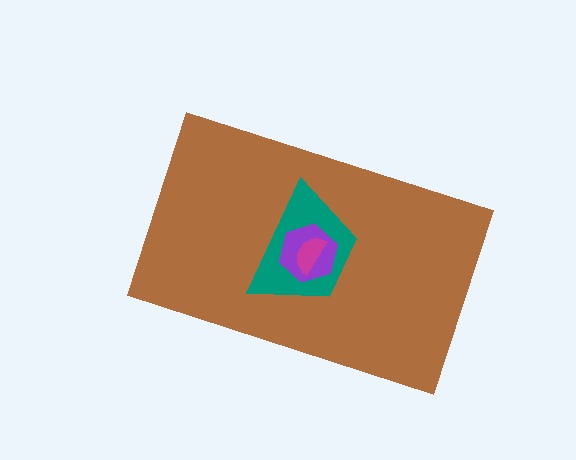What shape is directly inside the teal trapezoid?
The purple hexagon.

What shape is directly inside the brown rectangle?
The teal trapezoid.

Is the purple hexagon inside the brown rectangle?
Yes.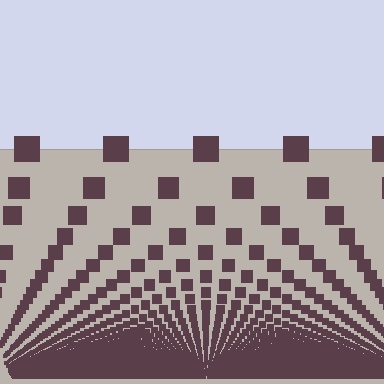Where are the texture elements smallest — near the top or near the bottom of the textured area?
Near the bottom.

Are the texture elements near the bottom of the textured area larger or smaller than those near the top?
Smaller. The gradient is inverted — elements near the bottom are smaller and denser.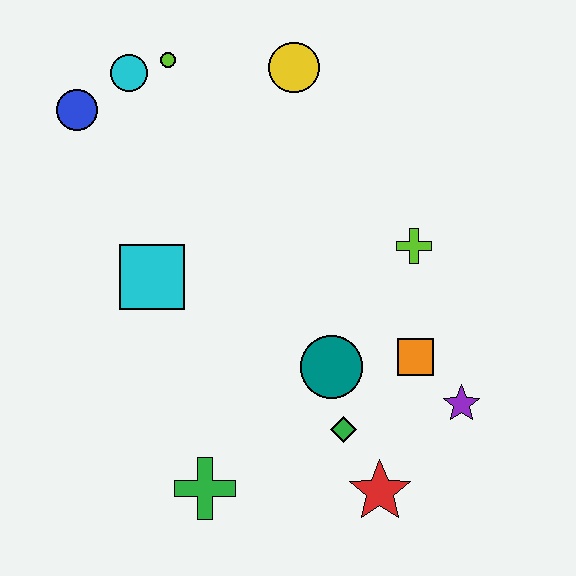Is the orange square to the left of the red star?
No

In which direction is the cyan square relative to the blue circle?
The cyan square is below the blue circle.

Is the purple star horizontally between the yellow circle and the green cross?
No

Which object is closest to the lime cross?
The orange square is closest to the lime cross.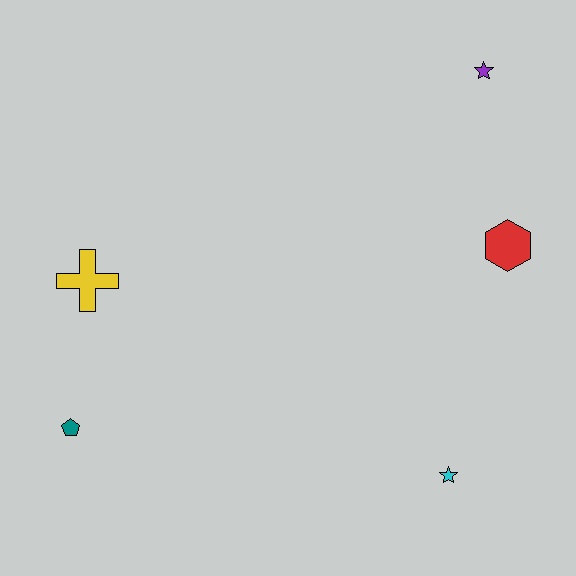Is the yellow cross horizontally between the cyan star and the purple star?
No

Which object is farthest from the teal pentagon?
The purple star is farthest from the teal pentagon.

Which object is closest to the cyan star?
The red hexagon is closest to the cyan star.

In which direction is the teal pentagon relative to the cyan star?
The teal pentagon is to the left of the cyan star.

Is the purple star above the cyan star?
Yes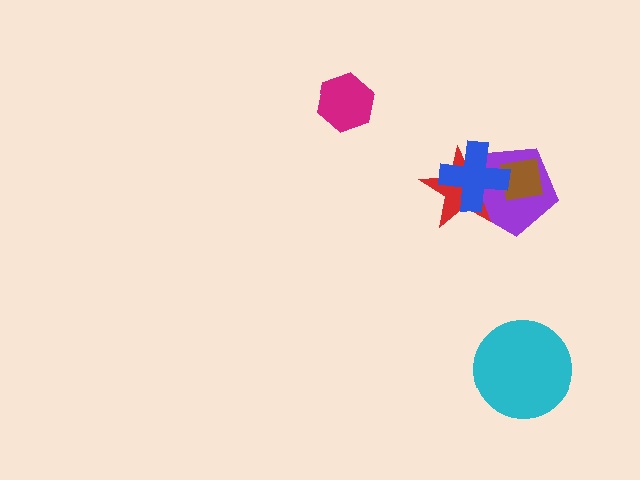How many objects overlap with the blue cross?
3 objects overlap with the blue cross.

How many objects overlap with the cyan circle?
0 objects overlap with the cyan circle.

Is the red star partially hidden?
Yes, it is partially covered by another shape.